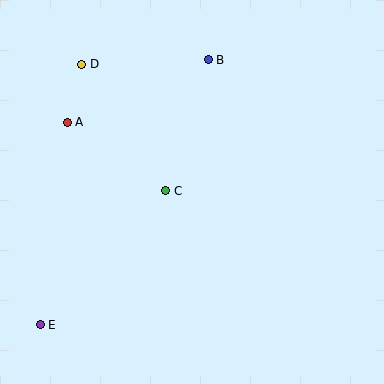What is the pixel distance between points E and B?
The distance between E and B is 314 pixels.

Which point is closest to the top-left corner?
Point D is closest to the top-left corner.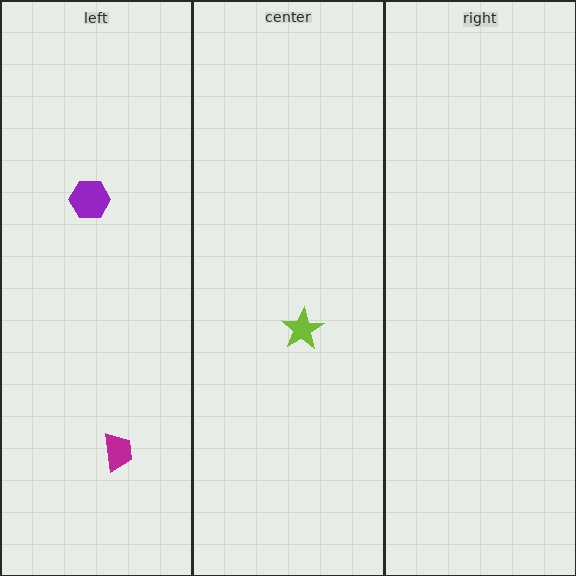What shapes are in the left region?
The purple hexagon, the magenta trapezoid.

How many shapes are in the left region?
2.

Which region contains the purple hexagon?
The left region.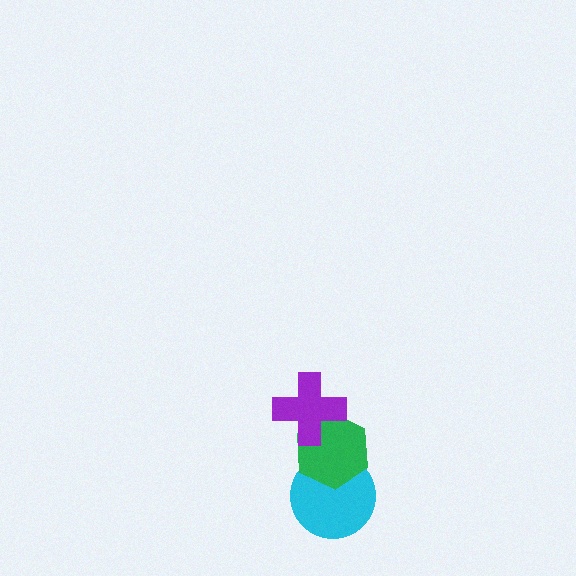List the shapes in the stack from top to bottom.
From top to bottom: the purple cross, the green hexagon, the cyan circle.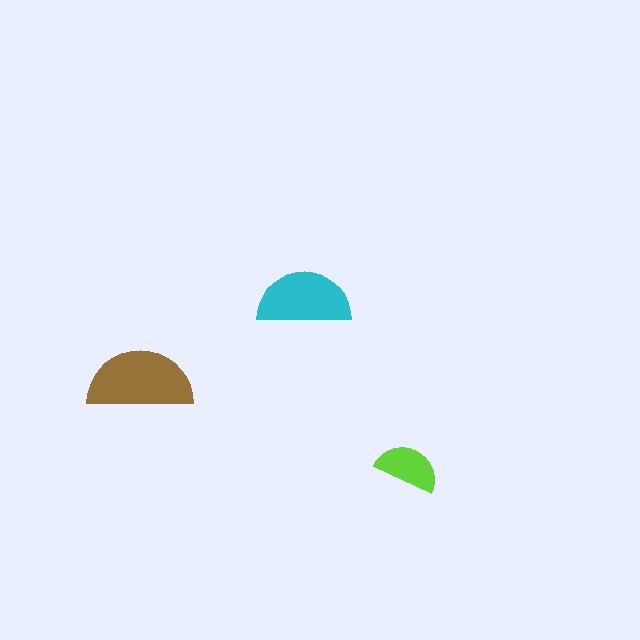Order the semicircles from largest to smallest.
the brown one, the cyan one, the lime one.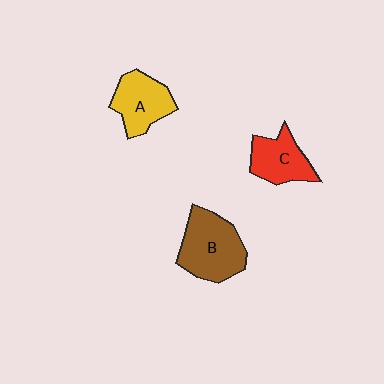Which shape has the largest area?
Shape B (brown).